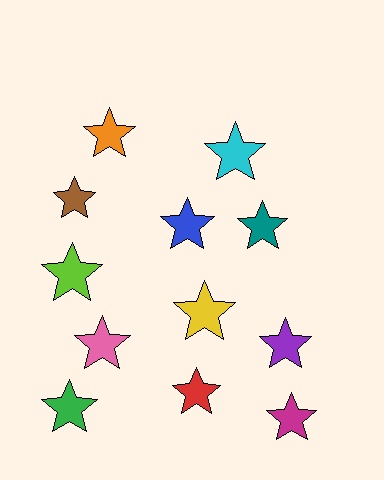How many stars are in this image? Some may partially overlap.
There are 12 stars.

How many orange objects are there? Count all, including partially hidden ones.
There is 1 orange object.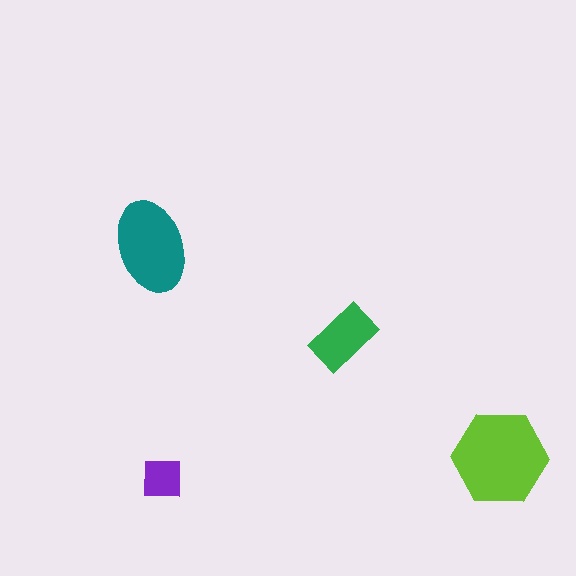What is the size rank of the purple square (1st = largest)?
4th.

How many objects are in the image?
There are 4 objects in the image.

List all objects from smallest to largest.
The purple square, the green rectangle, the teal ellipse, the lime hexagon.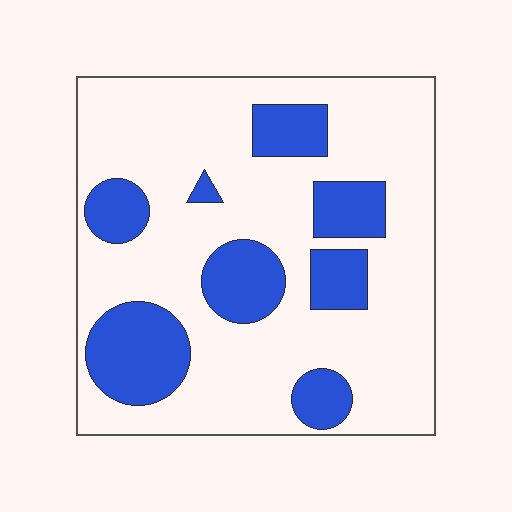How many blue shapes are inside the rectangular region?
8.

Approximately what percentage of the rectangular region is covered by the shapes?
Approximately 25%.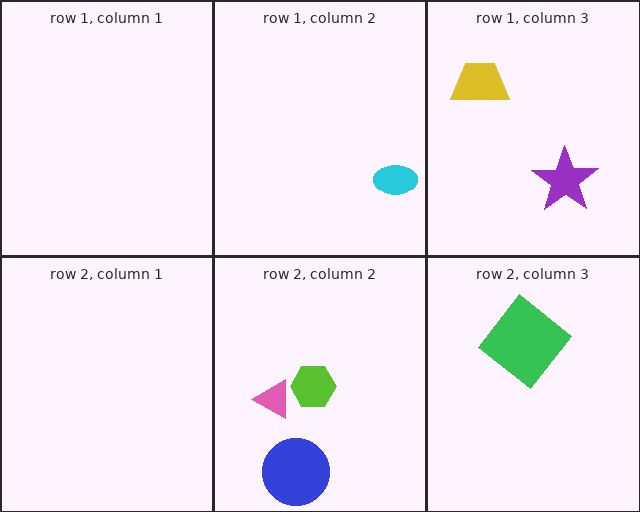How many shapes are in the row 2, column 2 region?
3.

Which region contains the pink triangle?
The row 2, column 2 region.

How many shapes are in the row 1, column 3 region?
2.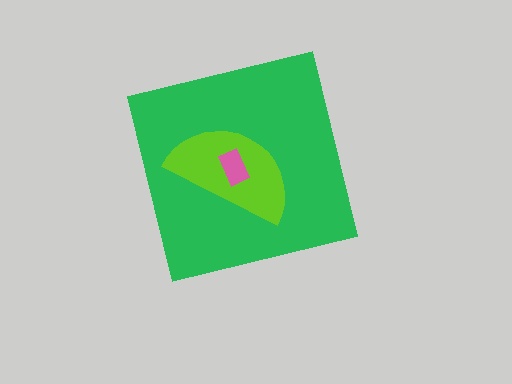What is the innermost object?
The pink rectangle.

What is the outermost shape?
The green square.